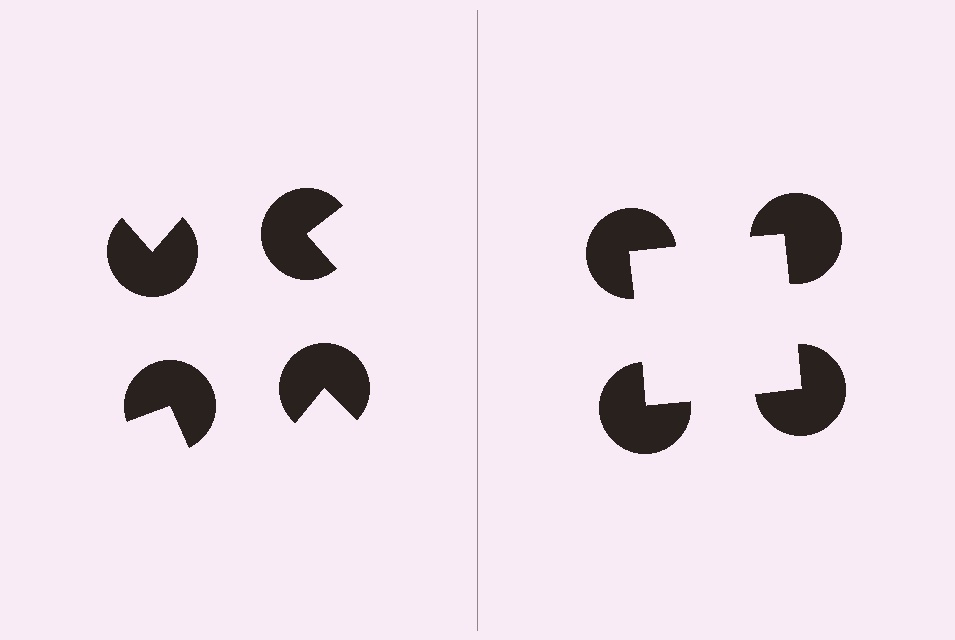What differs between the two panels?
The pac-man discs are positioned identically on both sides; only the wedge orientations differ. On the right they align to a square; on the left they are misaligned.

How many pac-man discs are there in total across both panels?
8 — 4 on each side.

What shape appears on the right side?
An illusory square.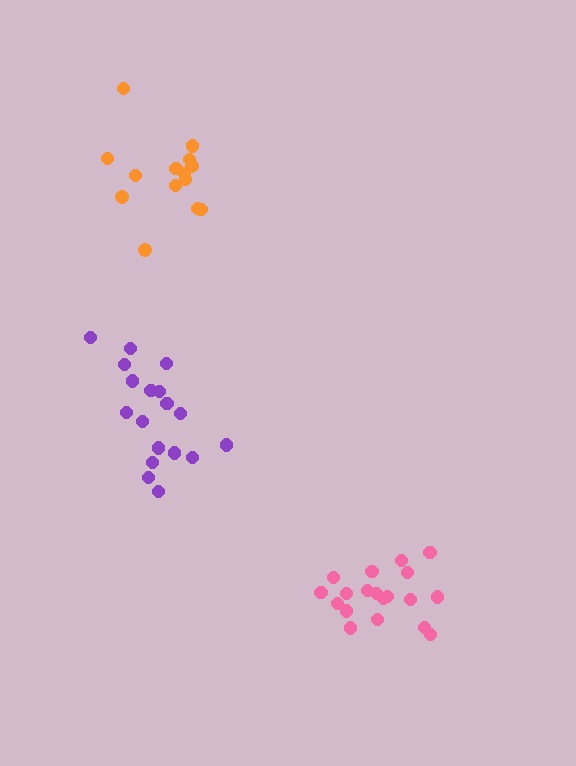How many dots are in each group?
Group 1: 14 dots, Group 2: 19 dots, Group 3: 18 dots (51 total).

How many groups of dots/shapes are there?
There are 3 groups.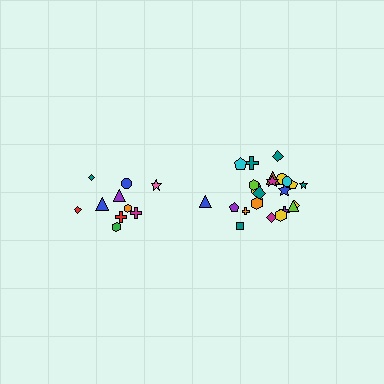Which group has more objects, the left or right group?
The right group.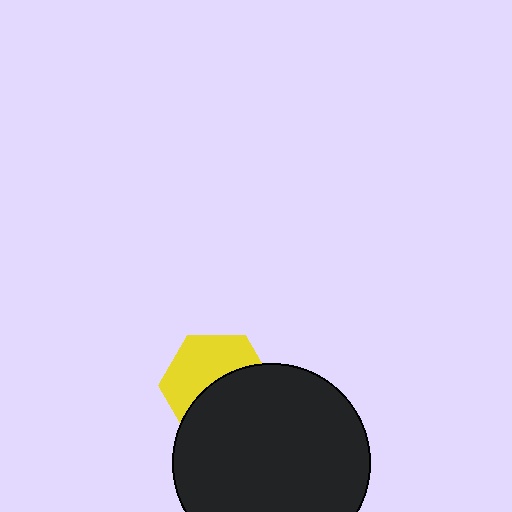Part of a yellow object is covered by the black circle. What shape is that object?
It is a hexagon.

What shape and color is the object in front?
The object in front is a black circle.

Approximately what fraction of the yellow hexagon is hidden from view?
Roughly 50% of the yellow hexagon is hidden behind the black circle.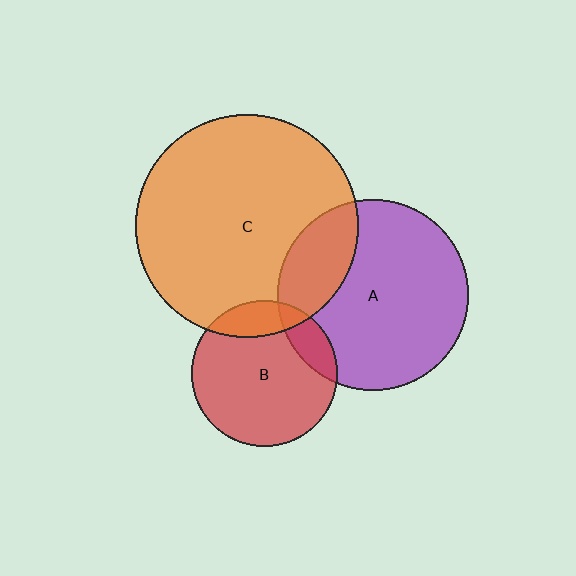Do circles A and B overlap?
Yes.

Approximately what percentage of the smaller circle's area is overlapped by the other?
Approximately 15%.